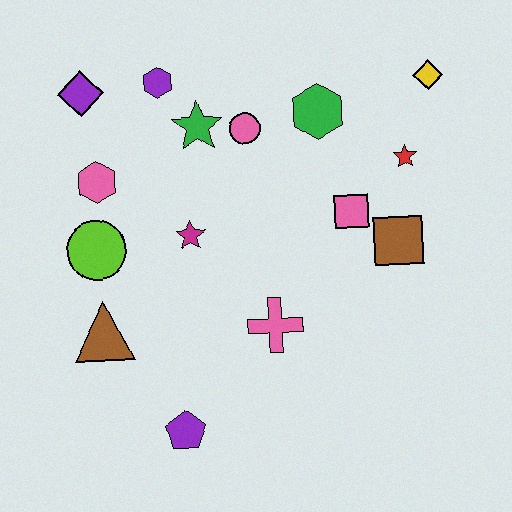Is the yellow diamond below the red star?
No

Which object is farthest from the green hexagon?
The purple pentagon is farthest from the green hexagon.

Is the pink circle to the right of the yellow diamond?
No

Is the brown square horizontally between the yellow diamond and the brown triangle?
Yes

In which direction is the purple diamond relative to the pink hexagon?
The purple diamond is above the pink hexagon.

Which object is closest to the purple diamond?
The purple hexagon is closest to the purple diamond.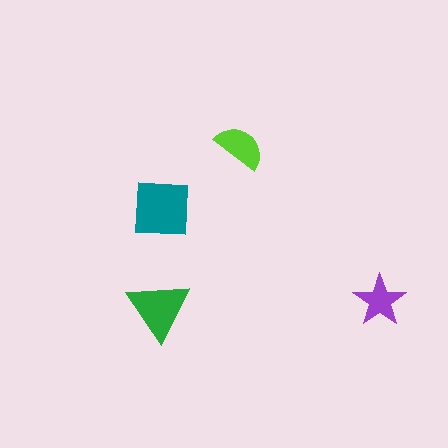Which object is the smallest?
The purple star.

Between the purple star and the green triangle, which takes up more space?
The green triangle.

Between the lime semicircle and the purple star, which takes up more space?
The lime semicircle.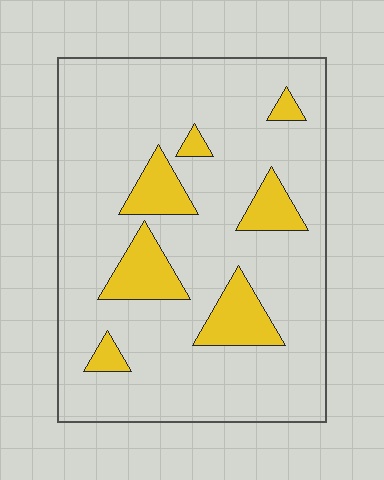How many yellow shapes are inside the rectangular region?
7.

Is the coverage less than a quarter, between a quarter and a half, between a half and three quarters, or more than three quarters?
Less than a quarter.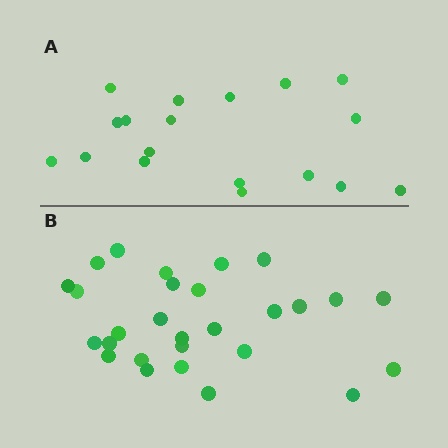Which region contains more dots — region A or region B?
Region B (the bottom region) has more dots.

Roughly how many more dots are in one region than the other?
Region B has roughly 10 or so more dots than region A.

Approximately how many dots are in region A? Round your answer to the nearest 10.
About 20 dots. (The exact count is 18, which rounds to 20.)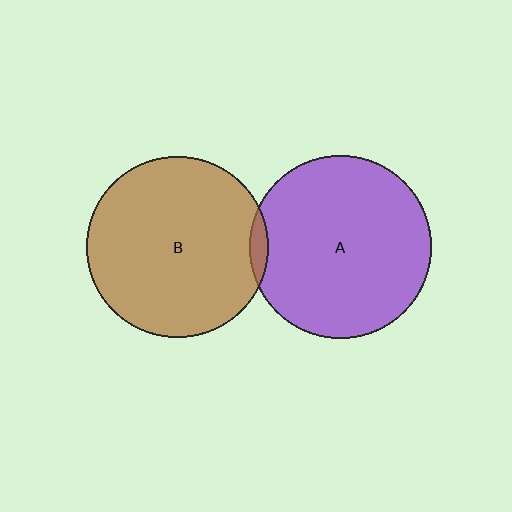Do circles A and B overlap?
Yes.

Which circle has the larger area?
Circle A (purple).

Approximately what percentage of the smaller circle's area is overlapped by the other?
Approximately 5%.